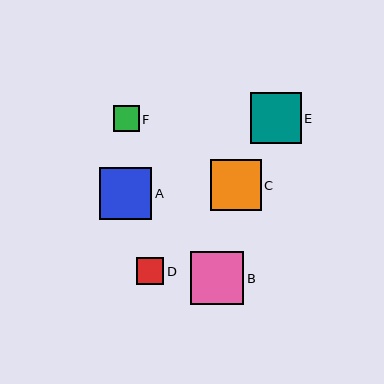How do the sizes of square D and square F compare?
Square D and square F are approximately the same size.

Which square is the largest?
Square B is the largest with a size of approximately 53 pixels.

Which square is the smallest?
Square F is the smallest with a size of approximately 26 pixels.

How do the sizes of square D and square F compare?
Square D and square F are approximately the same size.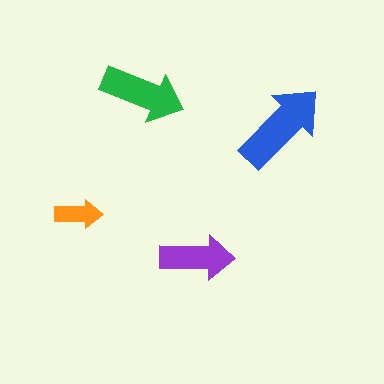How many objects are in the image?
There are 4 objects in the image.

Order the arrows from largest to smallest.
the blue one, the green one, the purple one, the orange one.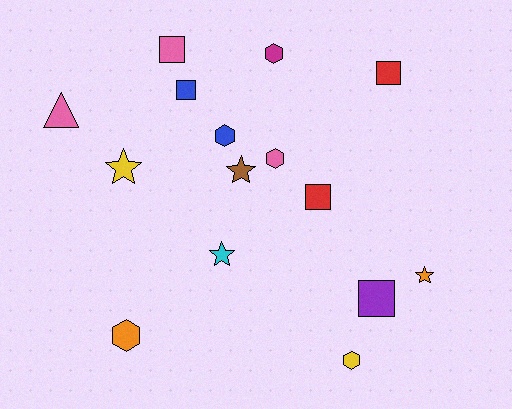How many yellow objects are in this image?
There are 2 yellow objects.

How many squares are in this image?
There are 5 squares.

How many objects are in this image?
There are 15 objects.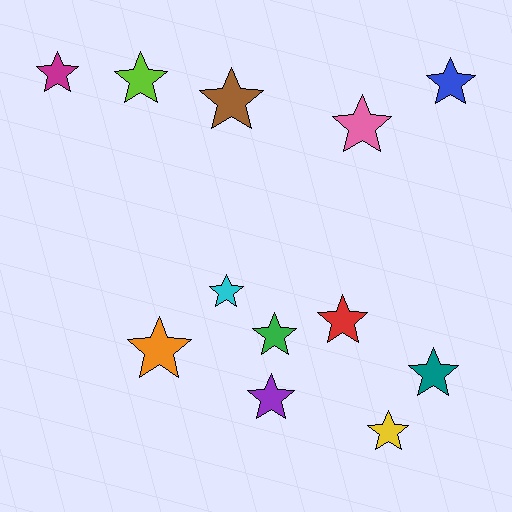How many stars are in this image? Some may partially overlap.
There are 12 stars.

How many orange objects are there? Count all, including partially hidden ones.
There is 1 orange object.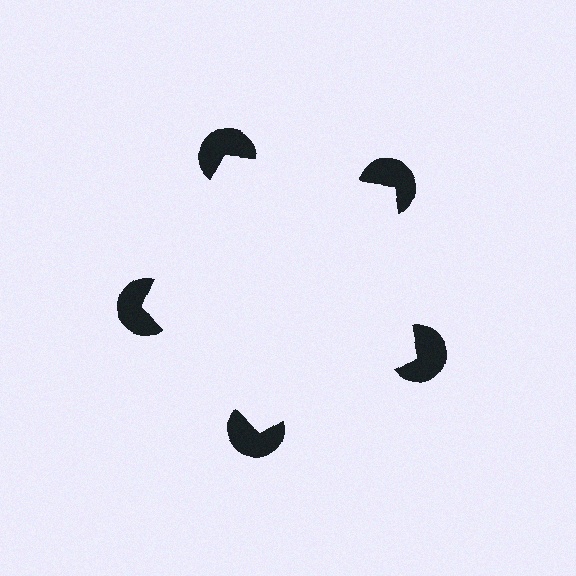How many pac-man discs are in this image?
There are 5 — one at each vertex of the illusory pentagon.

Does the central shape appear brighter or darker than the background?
It typically appears slightly brighter than the background, even though no actual brightness change is drawn.